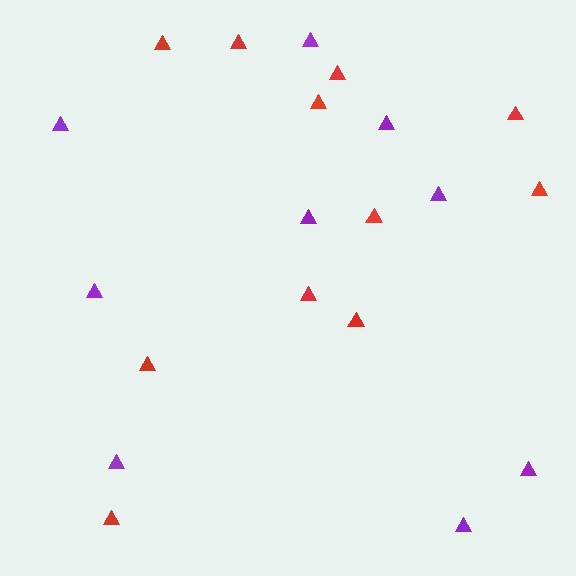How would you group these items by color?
There are 2 groups: one group of red triangles (11) and one group of purple triangles (9).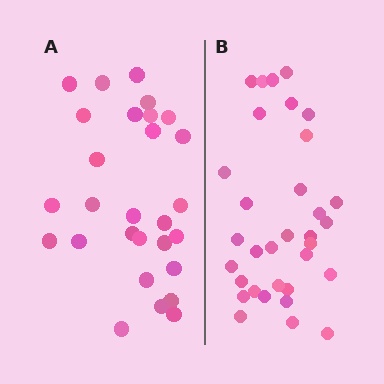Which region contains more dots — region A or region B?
Region B (the right region) has more dots.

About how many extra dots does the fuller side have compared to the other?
Region B has about 5 more dots than region A.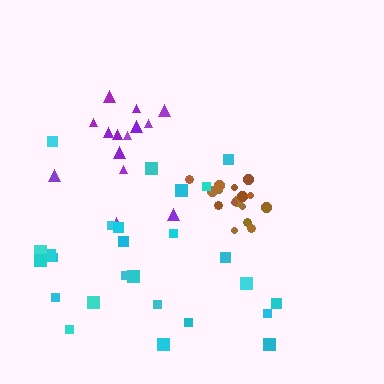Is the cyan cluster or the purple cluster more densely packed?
Purple.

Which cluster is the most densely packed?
Brown.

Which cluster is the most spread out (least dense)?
Cyan.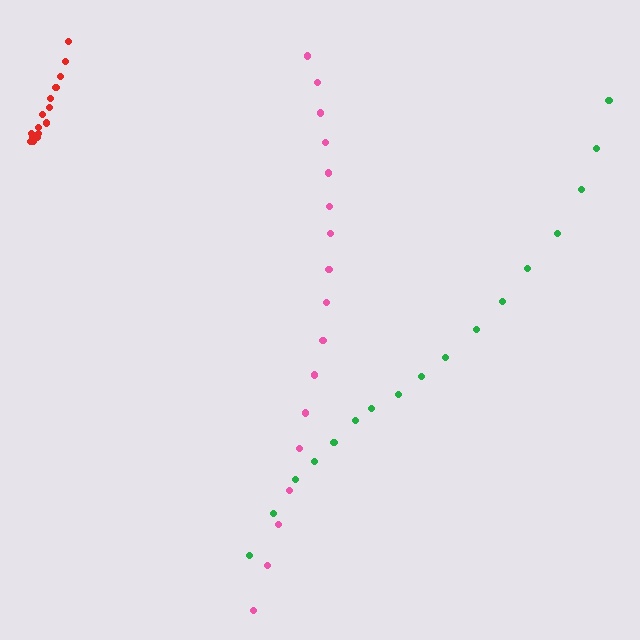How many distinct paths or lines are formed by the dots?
There are 3 distinct paths.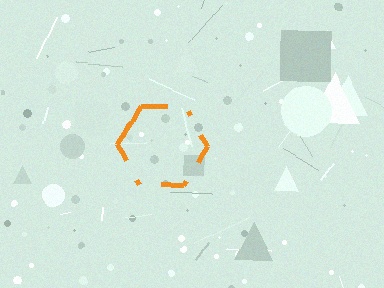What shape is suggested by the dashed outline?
The dashed outline suggests a hexagon.